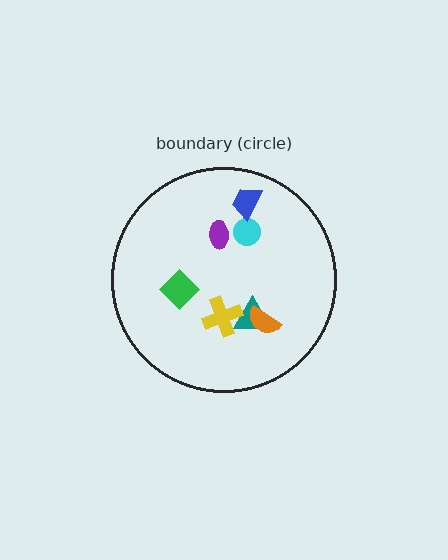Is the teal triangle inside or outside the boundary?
Inside.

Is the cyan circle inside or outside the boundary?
Inside.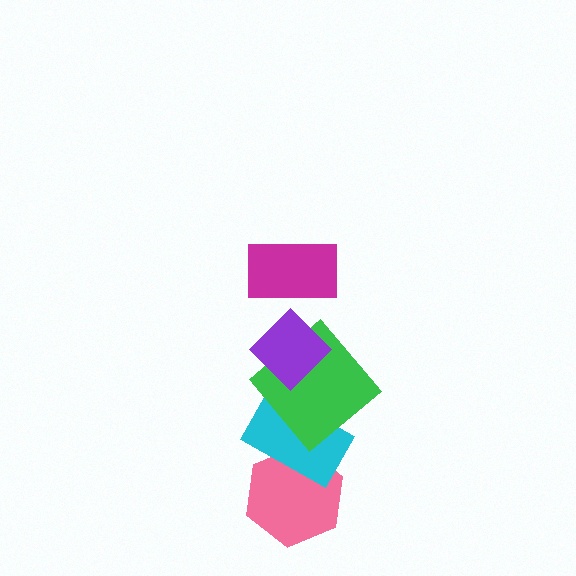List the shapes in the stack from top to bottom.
From top to bottom: the magenta rectangle, the purple diamond, the green diamond, the cyan rectangle, the pink hexagon.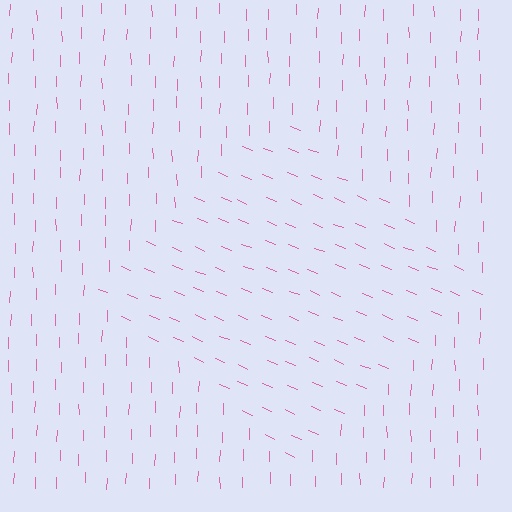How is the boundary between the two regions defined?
The boundary is defined purely by a change in line orientation (approximately 68 degrees difference). All lines are the same color and thickness.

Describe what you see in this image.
The image is filled with small pink line segments. A diamond region in the image has lines oriented differently from the surrounding lines, creating a visible texture boundary.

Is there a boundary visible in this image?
Yes, there is a texture boundary formed by a change in line orientation.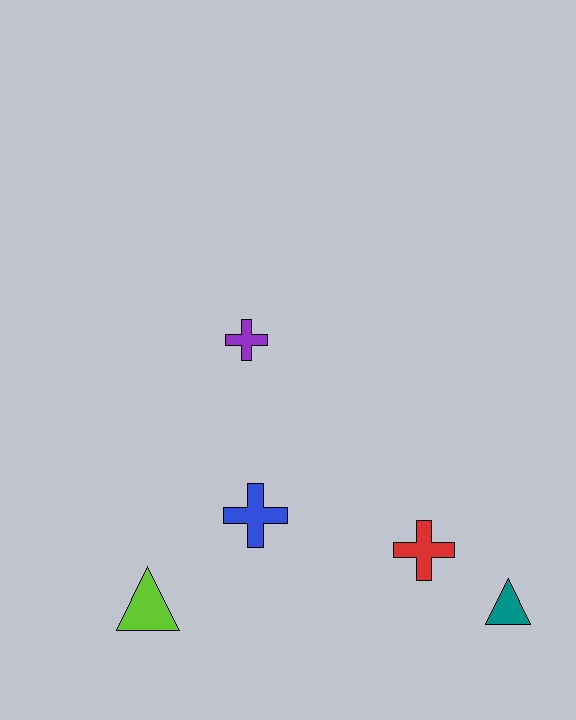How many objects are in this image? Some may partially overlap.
There are 5 objects.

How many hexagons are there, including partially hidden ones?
There are no hexagons.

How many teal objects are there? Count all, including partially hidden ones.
There is 1 teal object.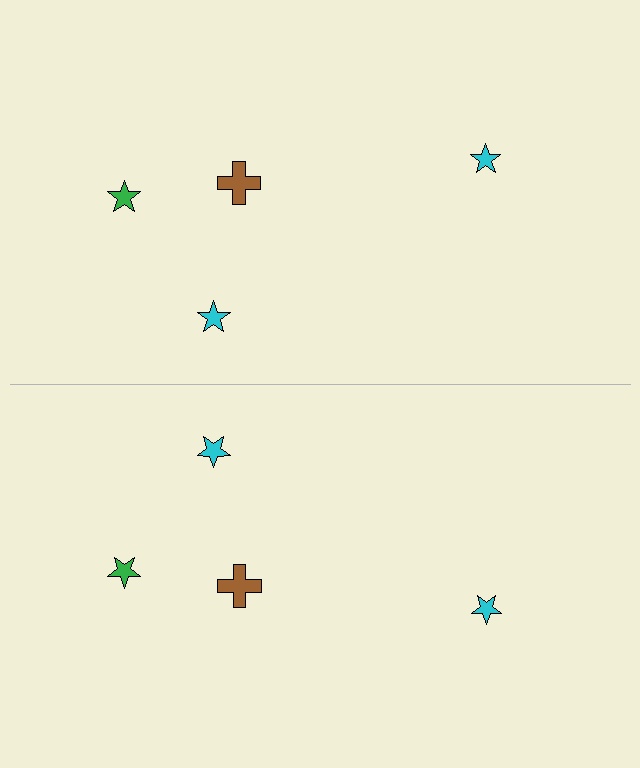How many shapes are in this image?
There are 8 shapes in this image.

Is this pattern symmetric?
Yes, this pattern has bilateral (reflection) symmetry.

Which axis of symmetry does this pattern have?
The pattern has a horizontal axis of symmetry running through the center of the image.